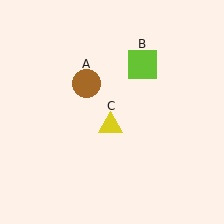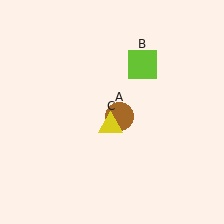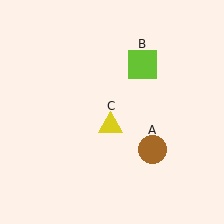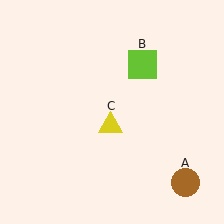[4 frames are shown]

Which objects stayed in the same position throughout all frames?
Lime square (object B) and yellow triangle (object C) remained stationary.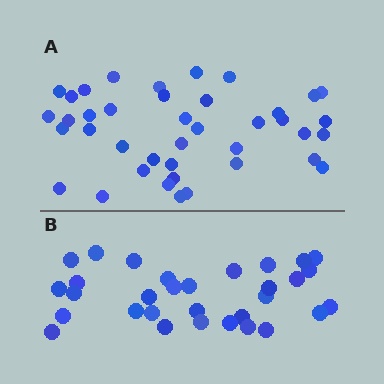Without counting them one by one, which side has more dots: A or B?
Region A (the top region) has more dots.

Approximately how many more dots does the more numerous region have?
Region A has roughly 8 or so more dots than region B.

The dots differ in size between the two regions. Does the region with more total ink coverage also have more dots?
No. Region B has more total ink coverage because its dots are larger, but region A actually contains more individual dots. Total area can be misleading — the number of items is what matters here.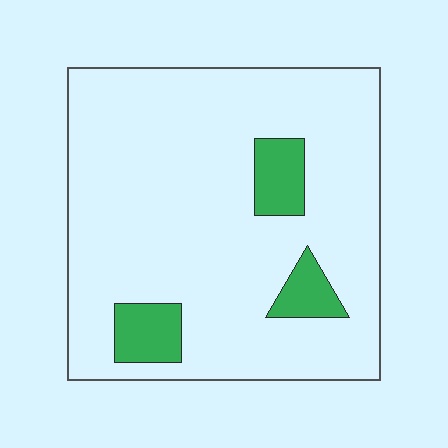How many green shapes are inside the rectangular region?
3.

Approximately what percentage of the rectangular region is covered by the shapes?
Approximately 10%.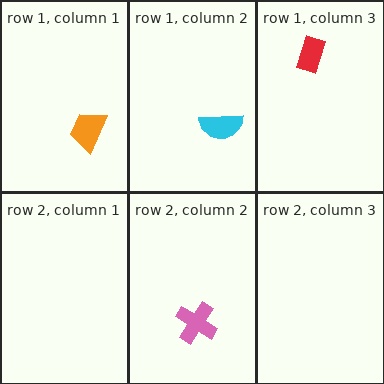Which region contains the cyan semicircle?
The row 1, column 2 region.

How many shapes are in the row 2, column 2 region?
1.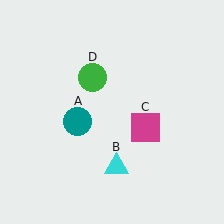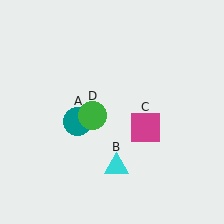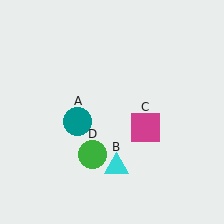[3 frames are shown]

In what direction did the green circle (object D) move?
The green circle (object D) moved down.